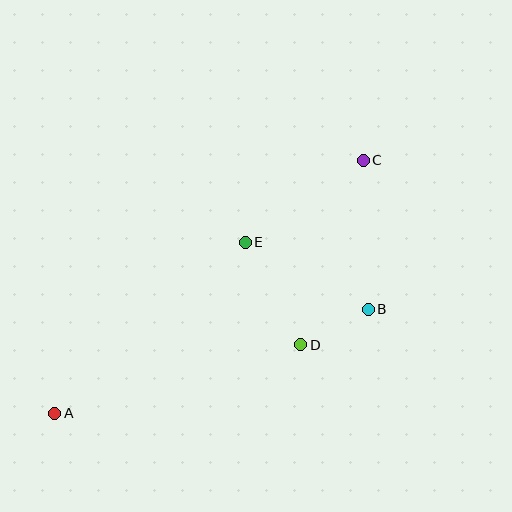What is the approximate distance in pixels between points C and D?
The distance between C and D is approximately 195 pixels.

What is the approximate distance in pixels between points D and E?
The distance between D and E is approximately 117 pixels.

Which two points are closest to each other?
Points B and D are closest to each other.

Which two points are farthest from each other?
Points A and C are farthest from each other.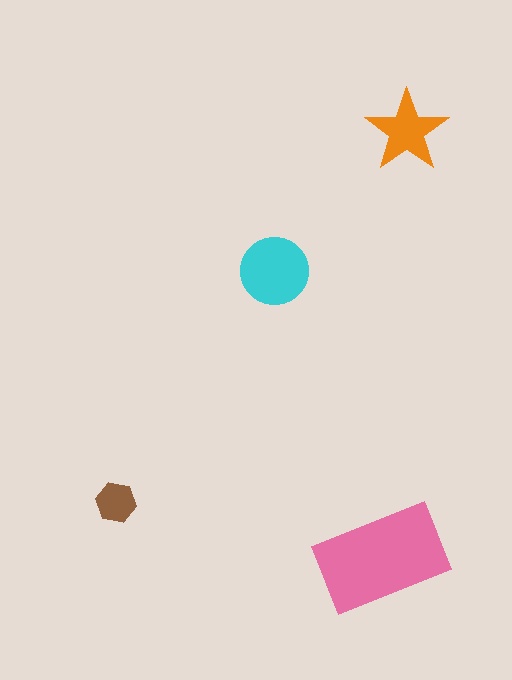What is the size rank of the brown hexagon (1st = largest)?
4th.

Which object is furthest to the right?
The orange star is rightmost.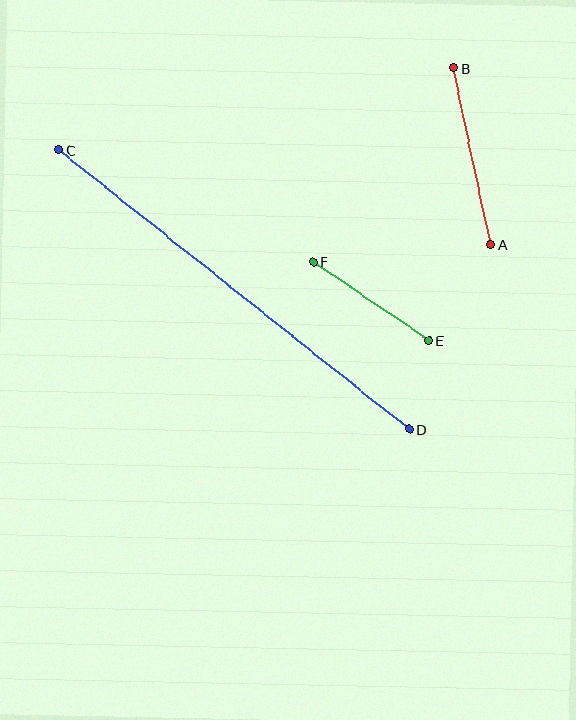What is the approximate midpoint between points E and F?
The midpoint is at approximately (371, 301) pixels.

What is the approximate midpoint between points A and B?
The midpoint is at approximately (472, 156) pixels.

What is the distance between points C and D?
The distance is approximately 447 pixels.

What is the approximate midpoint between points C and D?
The midpoint is at approximately (234, 290) pixels.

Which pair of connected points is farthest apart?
Points C and D are farthest apart.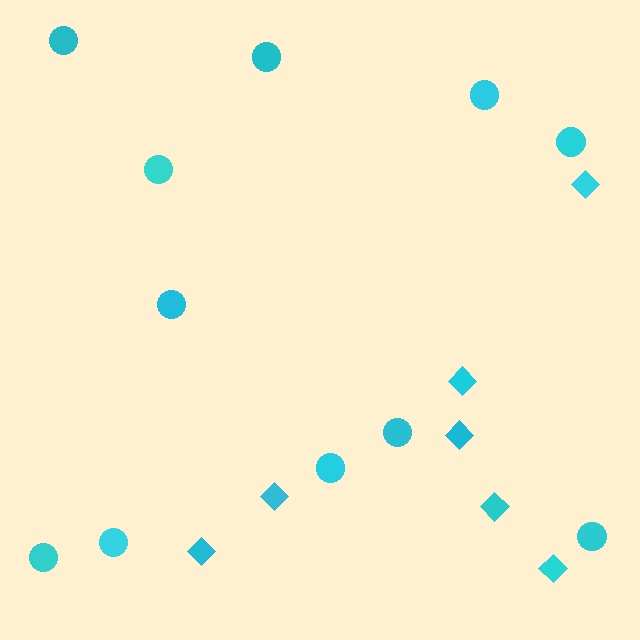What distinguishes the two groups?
There are 2 groups: one group of circles (11) and one group of diamonds (7).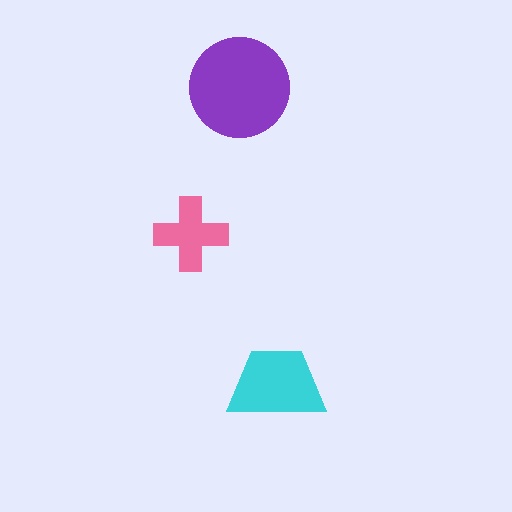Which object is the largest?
The purple circle.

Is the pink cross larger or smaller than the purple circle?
Smaller.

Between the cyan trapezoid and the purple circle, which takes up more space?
The purple circle.